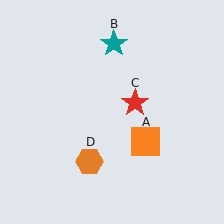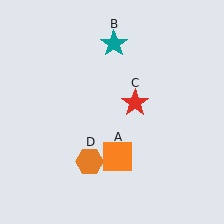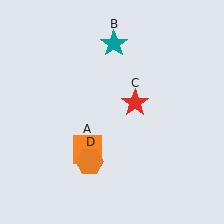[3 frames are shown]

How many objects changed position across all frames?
1 object changed position: orange square (object A).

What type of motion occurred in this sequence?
The orange square (object A) rotated clockwise around the center of the scene.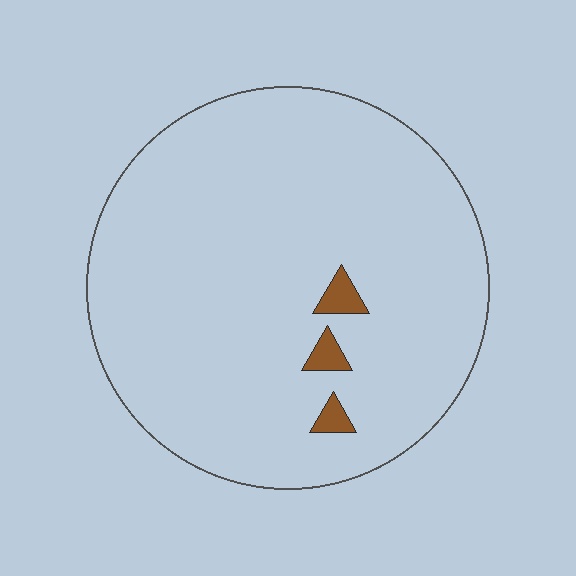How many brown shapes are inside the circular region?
3.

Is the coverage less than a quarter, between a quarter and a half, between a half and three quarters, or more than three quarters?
Less than a quarter.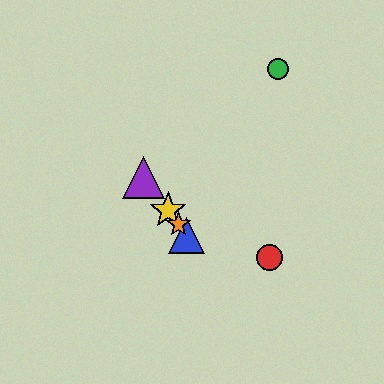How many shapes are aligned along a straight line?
4 shapes (the blue triangle, the yellow star, the purple triangle, the orange star) are aligned along a straight line.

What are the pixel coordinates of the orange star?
The orange star is at (178, 224).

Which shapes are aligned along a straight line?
The blue triangle, the yellow star, the purple triangle, the orange star are aligned along a straight line.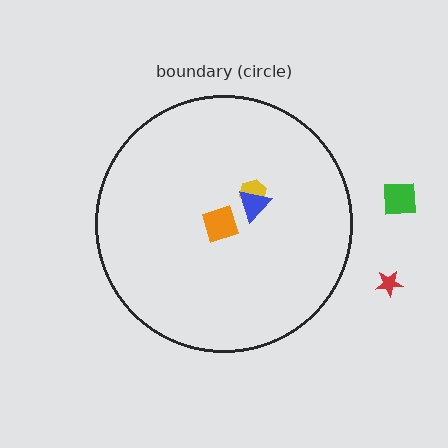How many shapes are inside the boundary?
3 inside, 2 outside.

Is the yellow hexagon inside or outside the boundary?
Inside.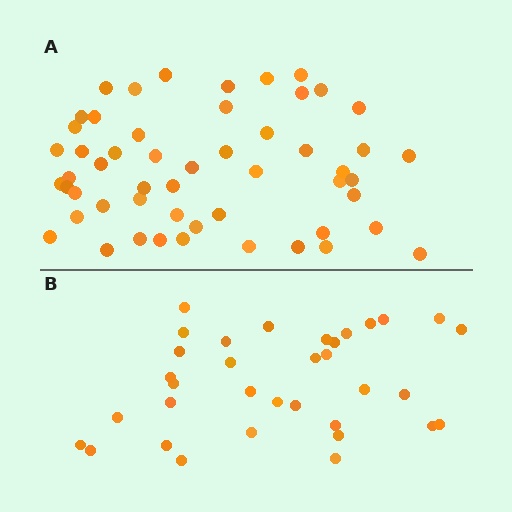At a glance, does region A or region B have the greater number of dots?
Region A (the top region) has more dots.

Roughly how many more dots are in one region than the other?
Region A has approximately 20 more dots than region B.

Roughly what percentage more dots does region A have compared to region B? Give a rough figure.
About 55% more.